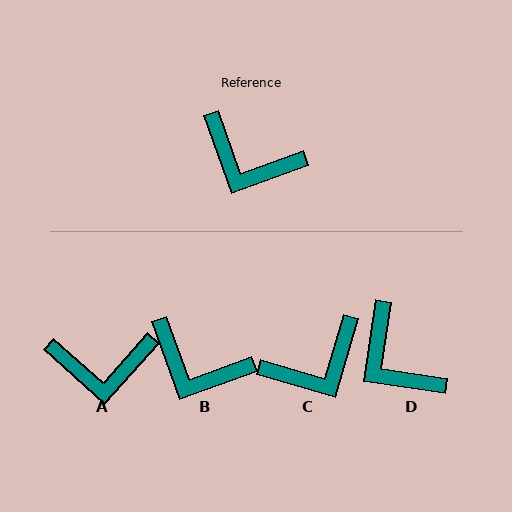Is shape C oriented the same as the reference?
No, it is off by about 54 degrees.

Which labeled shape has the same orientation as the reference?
B.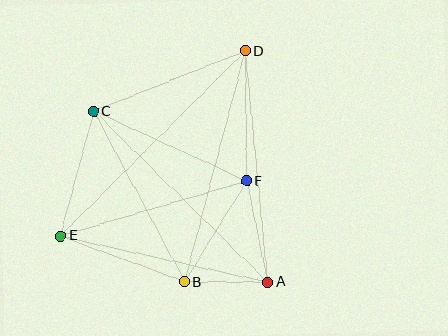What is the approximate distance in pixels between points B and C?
The distance between B and C is approximately 194 pixels.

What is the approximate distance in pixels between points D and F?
The distance between D and F is approximately 130 pixels.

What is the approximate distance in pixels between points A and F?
The distance between A and F is approximately 103 pixels.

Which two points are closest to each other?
Points A and B are closest to each other.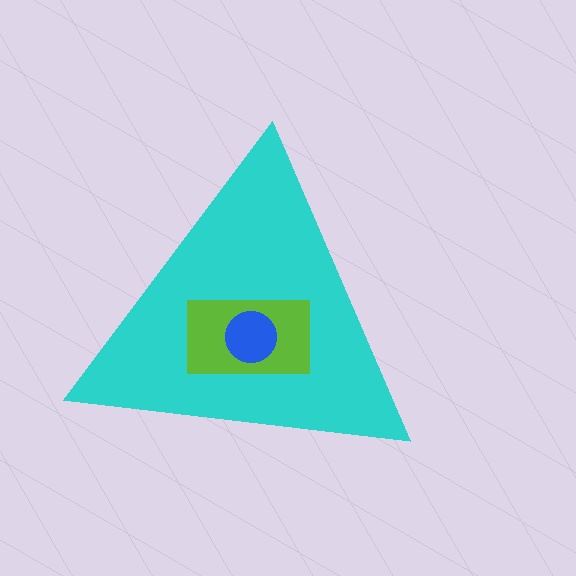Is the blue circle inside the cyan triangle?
Yes.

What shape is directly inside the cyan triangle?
The lime rectangle.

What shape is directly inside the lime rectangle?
The blue circle.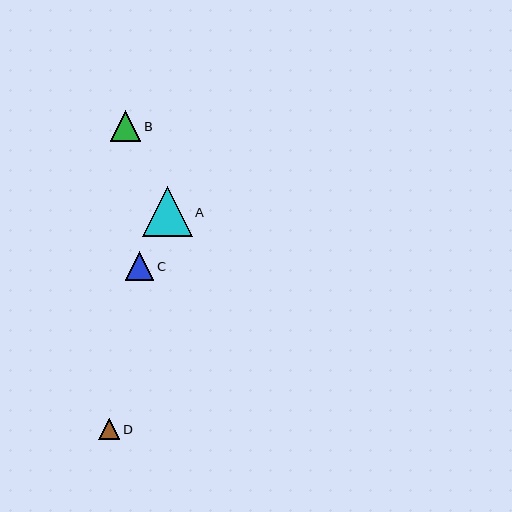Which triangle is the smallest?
Triangle D is the smallest with a size of approximately 21 pixels.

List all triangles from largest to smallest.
From largest to smallest: A, B, C, D.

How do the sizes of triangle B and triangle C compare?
Triangle B and triangle C are approximately the same size.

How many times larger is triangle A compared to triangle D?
Triangle A is approximately 2.4 times the size of triangle D.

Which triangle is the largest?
Triangle A is the largest with a size of approximately 50 pixels.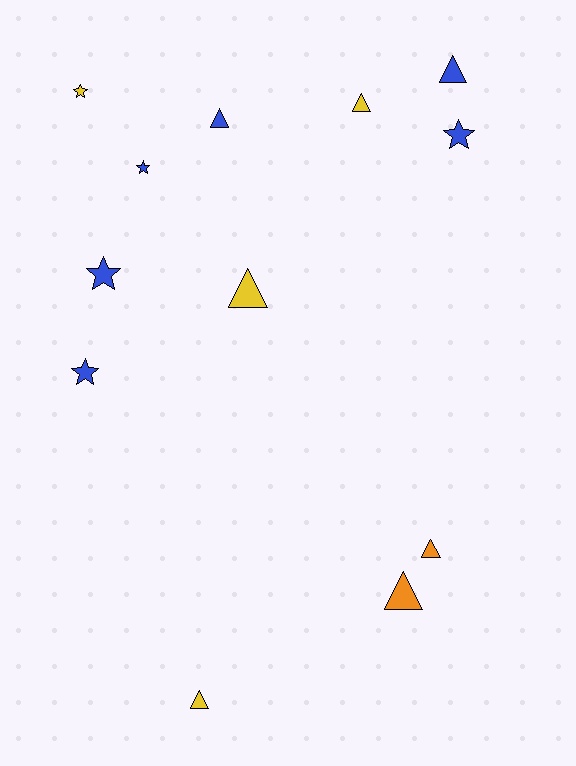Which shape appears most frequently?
Triangle, with 7 objects.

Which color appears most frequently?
Blue, with 6 objects.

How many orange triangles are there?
There are 2 orange triangles.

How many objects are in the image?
There are 12 objects.